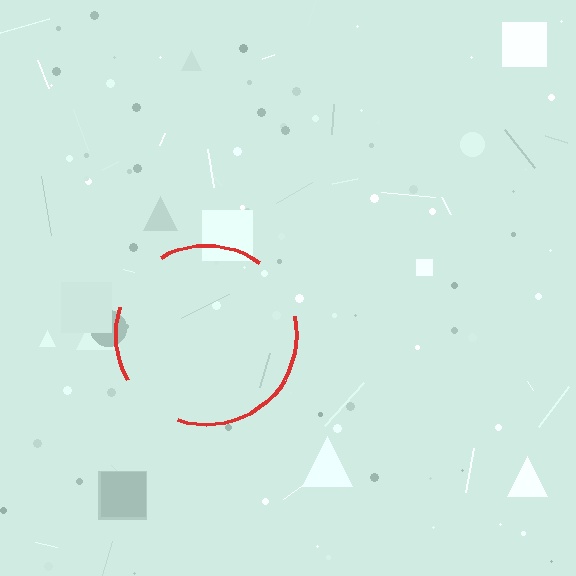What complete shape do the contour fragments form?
The contour fragments form a circle.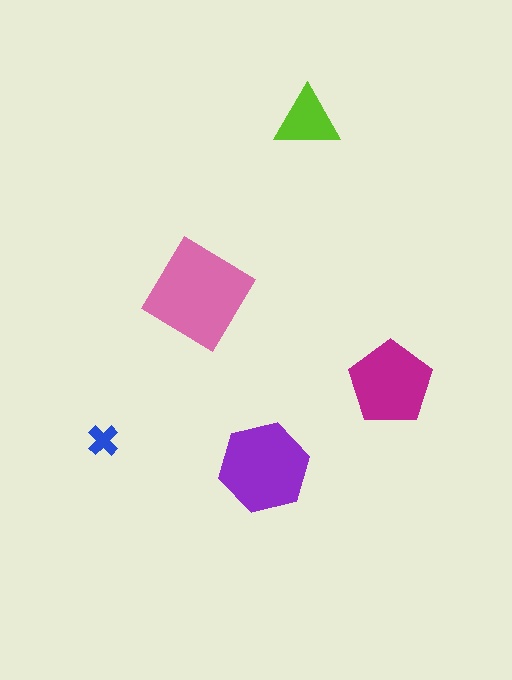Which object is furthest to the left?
The blue cross is leftmost.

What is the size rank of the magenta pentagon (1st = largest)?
3rd.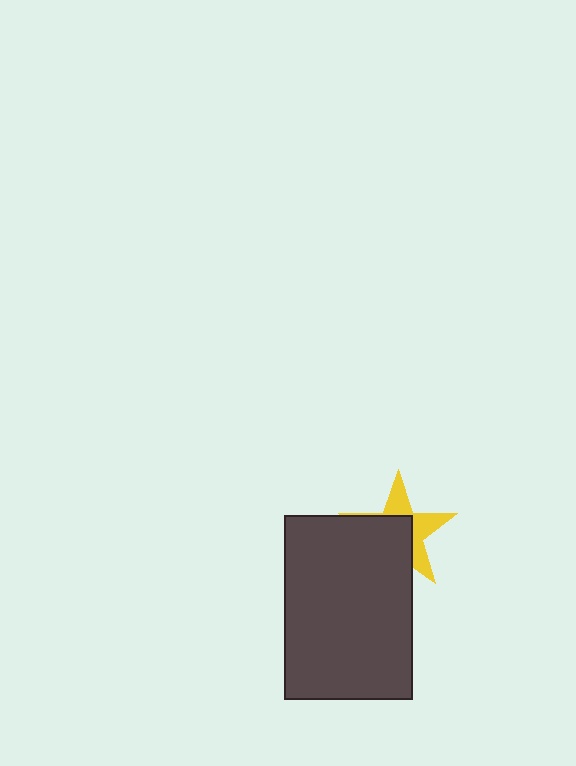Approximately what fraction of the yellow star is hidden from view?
Roughly 55% of the yellow star is hidden behind the dark gray rectangle.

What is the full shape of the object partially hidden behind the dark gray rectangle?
The partially hidden object is a yellow star.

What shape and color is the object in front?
The object in front is a dark gray rectangle.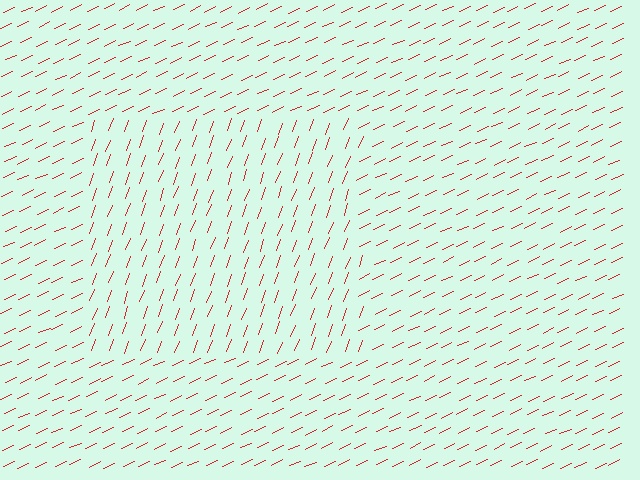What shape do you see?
I see a rectangle.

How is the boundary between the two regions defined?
The boundary is defined purely by a change in line orientation (approximately 45 degrees difference). All lines are the same color and thickness.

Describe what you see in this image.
The image is filled with small red line segments. A rectangle region in the image has lines oriented differently from the surrounding lines, creating a visible texture boundary.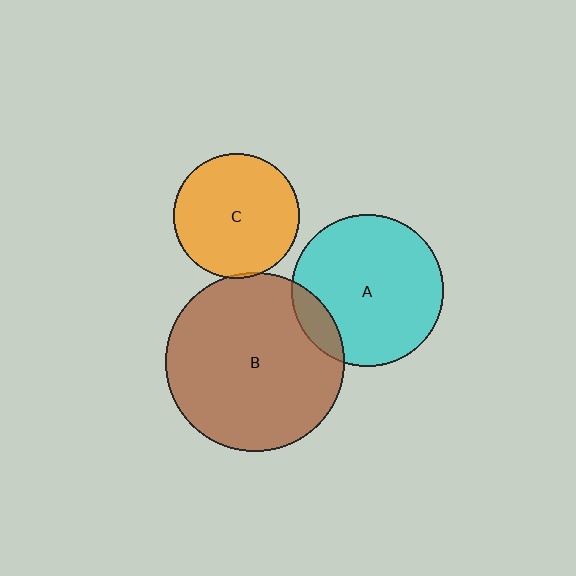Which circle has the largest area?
Circle B (brown).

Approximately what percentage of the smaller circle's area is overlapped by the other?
Approximately 10%.